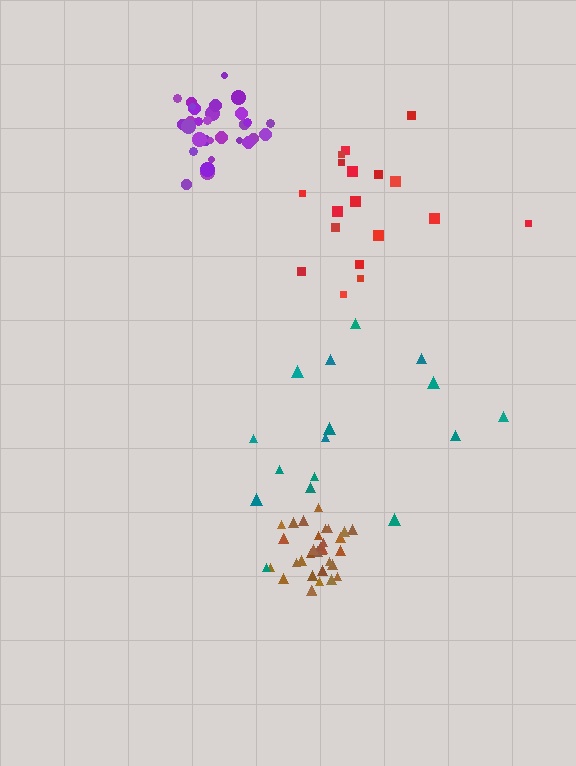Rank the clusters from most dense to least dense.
brown, purple, red, teal.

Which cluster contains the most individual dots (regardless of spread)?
Brown (33).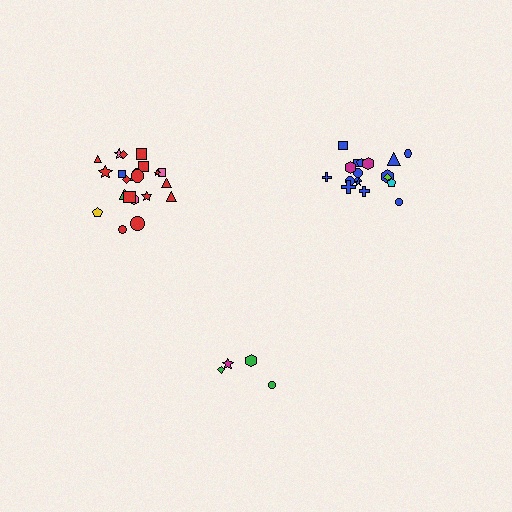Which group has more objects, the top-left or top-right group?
The top-left group.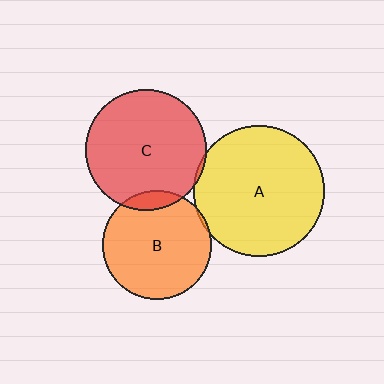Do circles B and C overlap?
Yes.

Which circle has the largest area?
Circle A (yellow).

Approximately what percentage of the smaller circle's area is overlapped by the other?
Approximately 10%.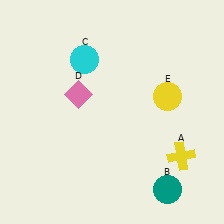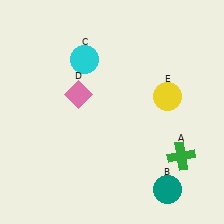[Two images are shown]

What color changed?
The cross (A) changed from yellow in Image 1 to green in Image 2.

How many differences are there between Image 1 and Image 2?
There is 1 difference between the two images.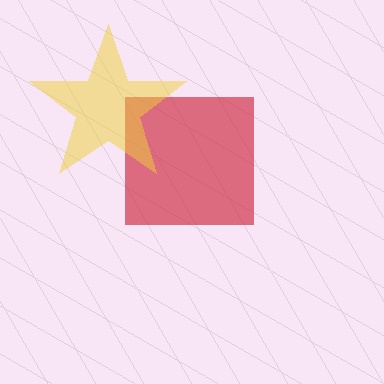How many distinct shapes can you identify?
There are 2 distinct shapes: a red square, a yellow star.